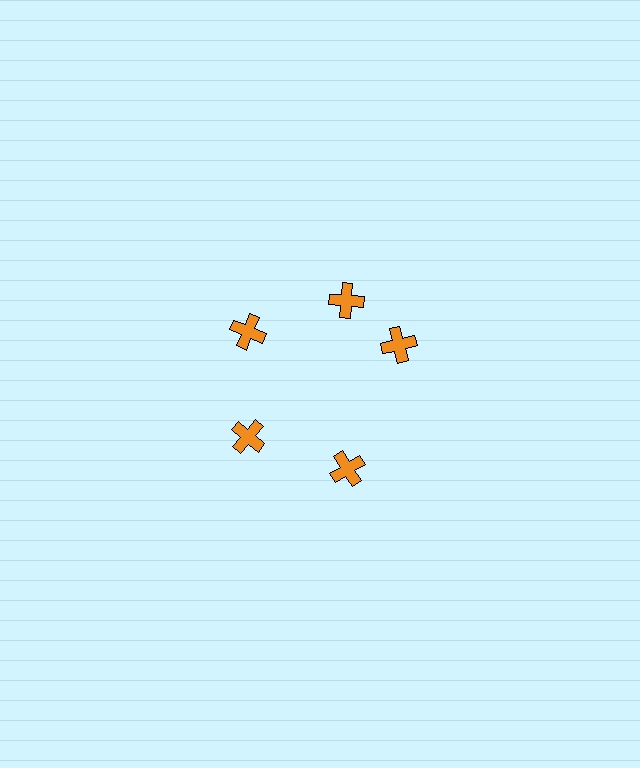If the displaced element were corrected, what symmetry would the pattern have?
It would have 5-fold rotational symmetry — the pattern would map onto itself every 72 degrees.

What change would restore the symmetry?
The symmetry would be restored by rotating it back into even spacing with its neighbors so that all 5 crosses sit at equal angles and equal distance from the center.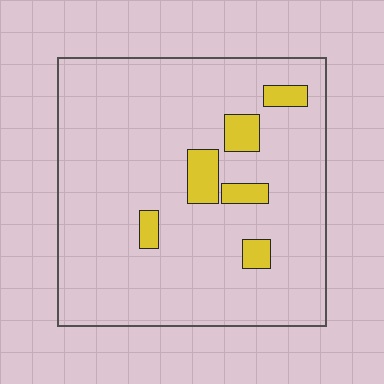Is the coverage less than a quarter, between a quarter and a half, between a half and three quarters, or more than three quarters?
Less than a quarter.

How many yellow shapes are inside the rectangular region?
6.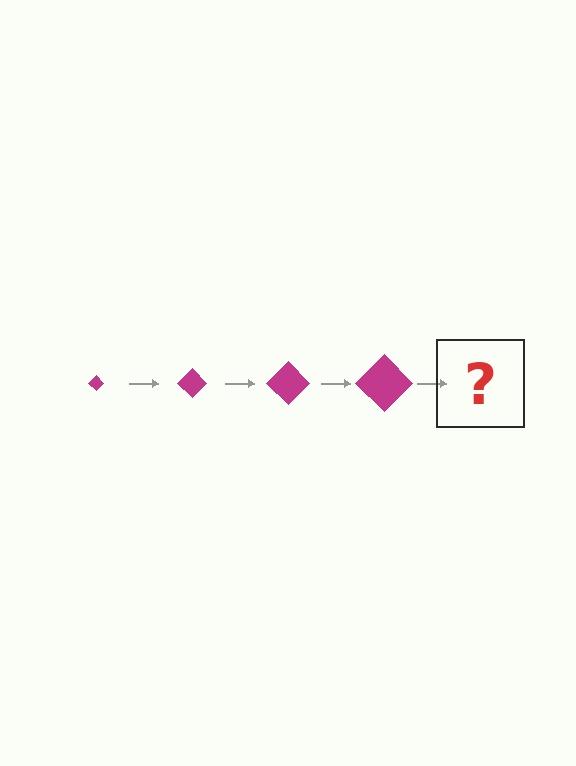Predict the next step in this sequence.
The next step is a magenta diamond, larger than the previous one.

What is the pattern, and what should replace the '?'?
The pattern is that the diamond gets progressively larger each step. The '?' should be a magenta diamond, larger than the previous one.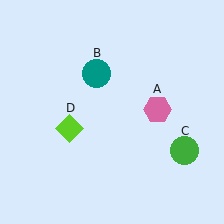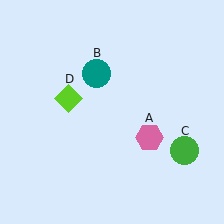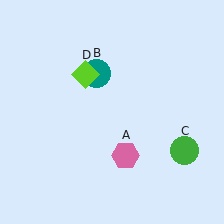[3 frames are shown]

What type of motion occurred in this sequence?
The pink hexagon (object A), lime diamond (object D) rotated clockwise around the center of the scene.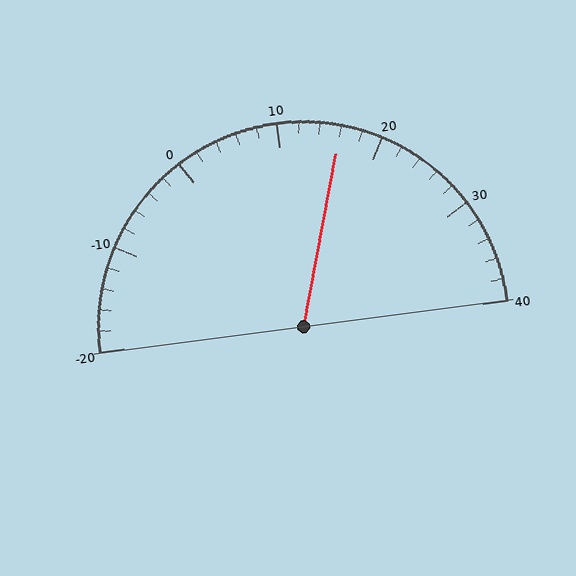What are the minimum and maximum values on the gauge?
The gauge ranges from -20 to 40.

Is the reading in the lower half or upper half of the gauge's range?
The reading is in the upper half of the range (-20 to 40).